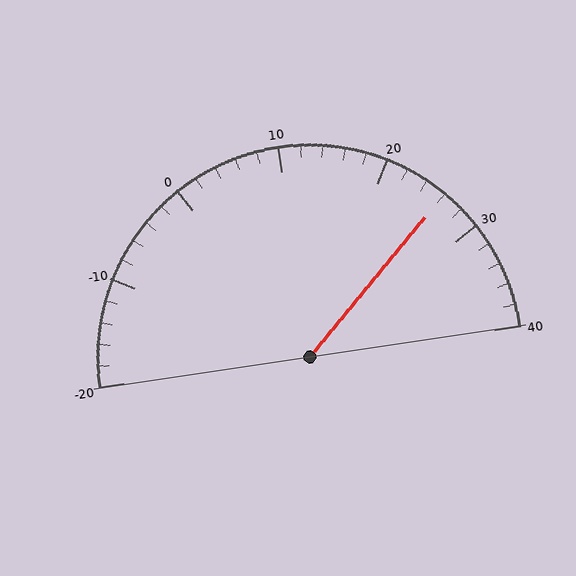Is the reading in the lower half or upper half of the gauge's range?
The reading is in the upper half of the range (-20 to 40).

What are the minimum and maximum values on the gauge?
The gauge ranges from -20 to 40.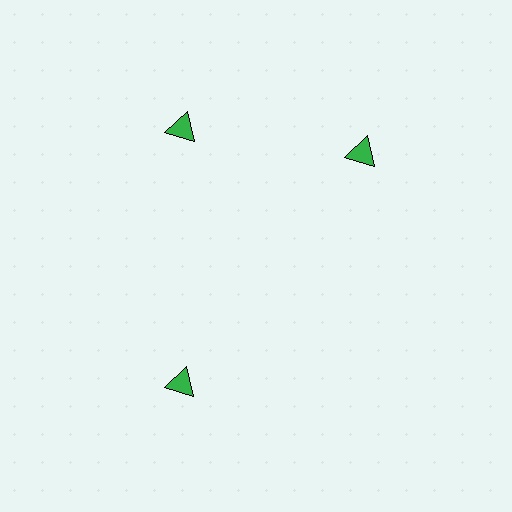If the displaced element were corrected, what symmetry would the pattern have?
It would have 3-fold rotational symmetry — the pattern would map onto itself every 120 degrees.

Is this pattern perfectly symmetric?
No. The 3 green triangles are arranged in a ring, but one element near the 3 o'clock position is rotated out of alignment along the ring, breaking the 3-fold rotational symmetry.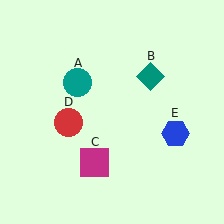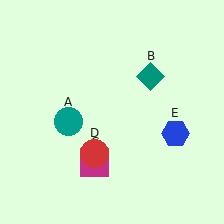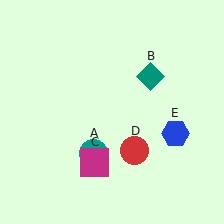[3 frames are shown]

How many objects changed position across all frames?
2 objects changed position: teal circle (object A), red circle (object D).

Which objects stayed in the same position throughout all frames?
Teal diamond (object B) and magenta square (object C) and blue hexagon (object E) remained stationary.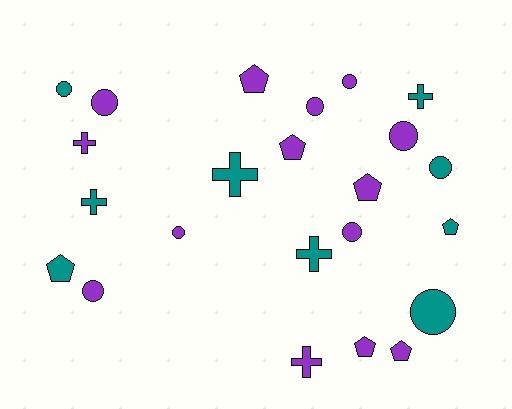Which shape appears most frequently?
Circle, with 10 objects.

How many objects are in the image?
There are 23 objects.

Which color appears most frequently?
Purple, with 14 objects.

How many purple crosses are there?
There are 2 purple crosses.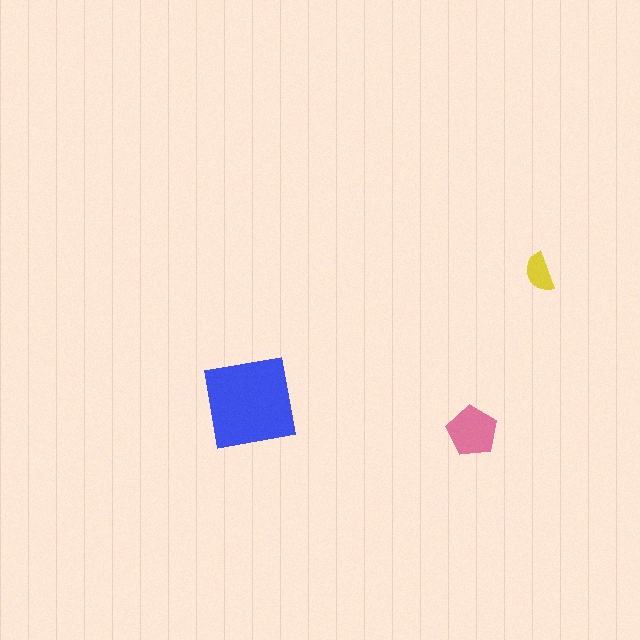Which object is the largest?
The blue square.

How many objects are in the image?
There are 3 objects in the image.